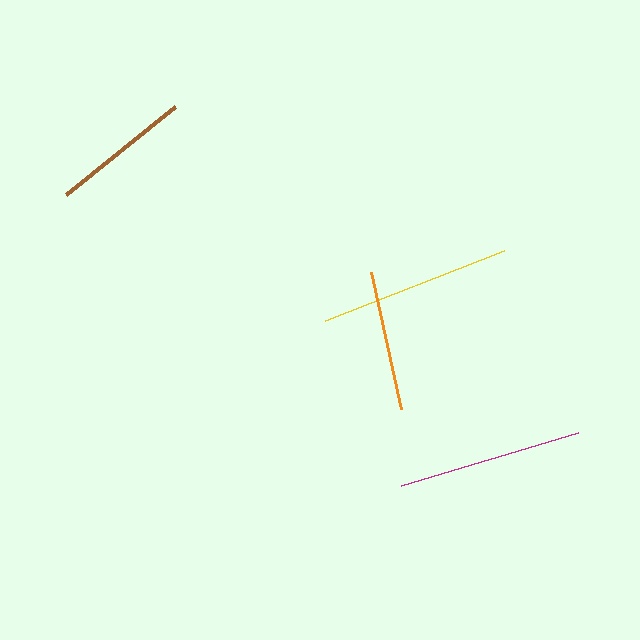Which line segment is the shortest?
The orange line is the shortest at approximately 140 pixels.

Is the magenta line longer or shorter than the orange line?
The magenta line is longer than the orange line.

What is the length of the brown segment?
The brown segment is approximately 140 pixels long.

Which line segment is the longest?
The yellow line is the longest at approximately 193 pixels.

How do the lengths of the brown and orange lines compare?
The brown and orange lines are approximately the same length.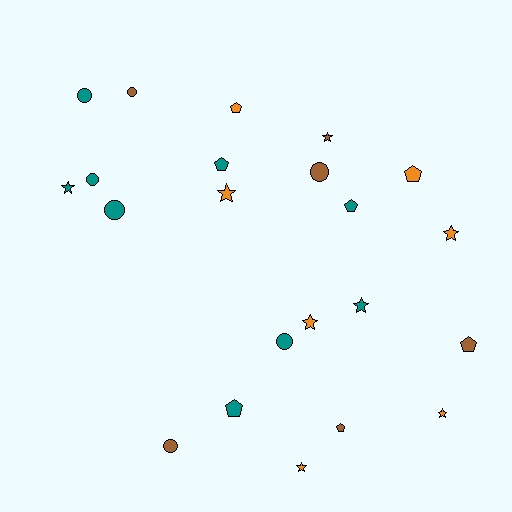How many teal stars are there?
There are 2 teal stars.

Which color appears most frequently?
Teal, with 9 objects.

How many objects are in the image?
There are 22 objects.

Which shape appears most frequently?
Star, with 8 objects.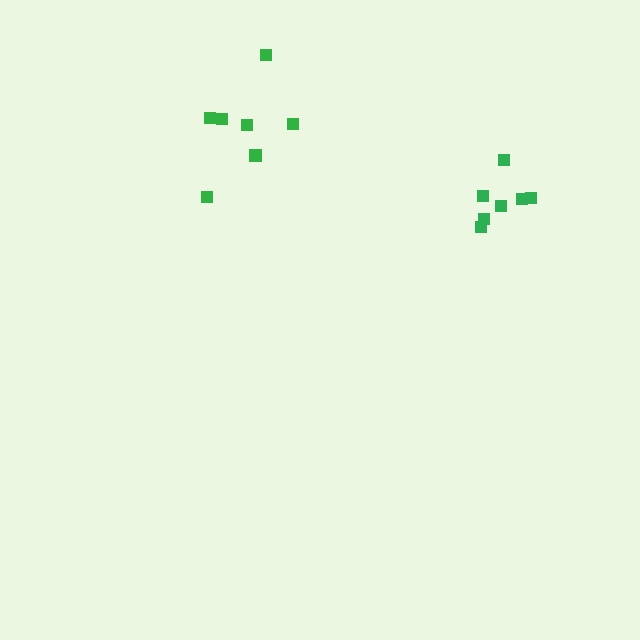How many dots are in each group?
Group 1: 7 dots, Group 2: 7 dots (14 total).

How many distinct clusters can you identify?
There are 2 distinct clusters.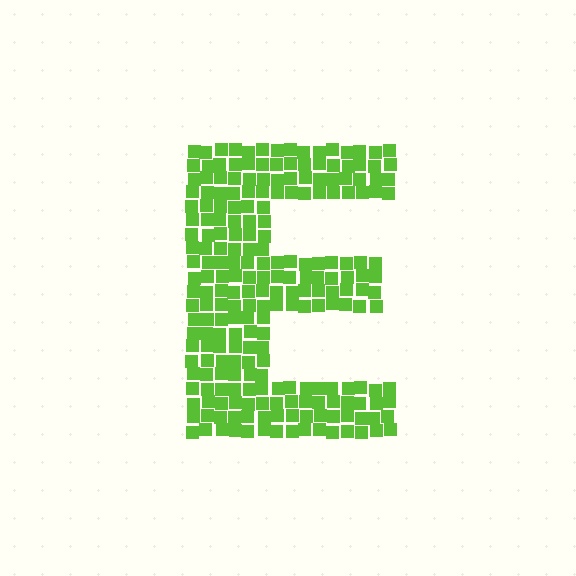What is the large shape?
The large shape is the letter E.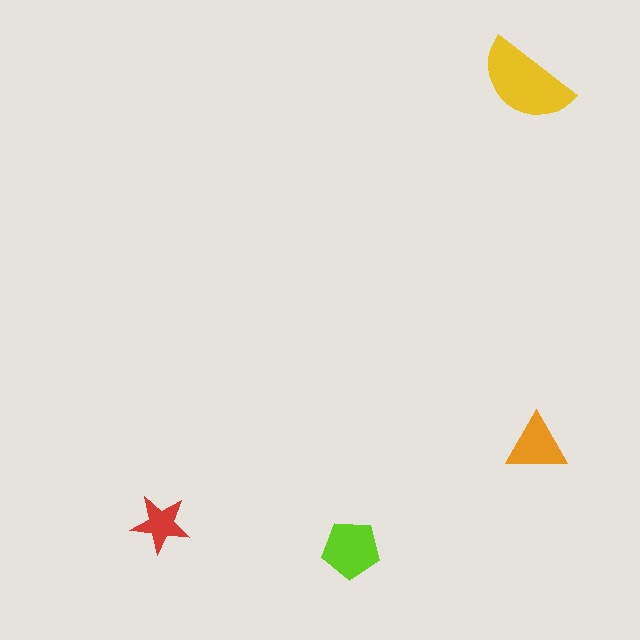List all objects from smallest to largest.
The red star, the orange triangle, the lime pentagon, the yellow semicircle.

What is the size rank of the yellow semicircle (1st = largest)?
1st.